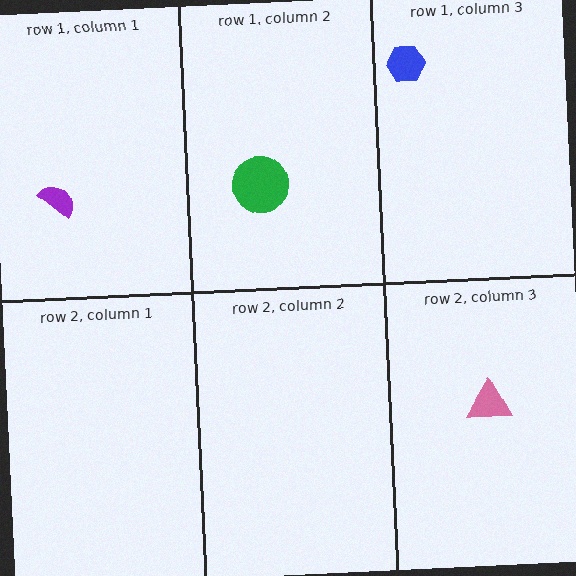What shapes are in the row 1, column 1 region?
The purple semicircle.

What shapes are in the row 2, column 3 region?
The pink triangle.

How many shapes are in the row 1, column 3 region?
1.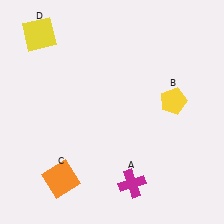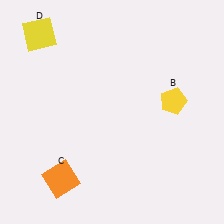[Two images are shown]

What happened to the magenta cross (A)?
The magenta cross (A) was removed in Image 2. It was in the bottom-right area of Image 1.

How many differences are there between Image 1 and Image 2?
There is 1 difference between the two images.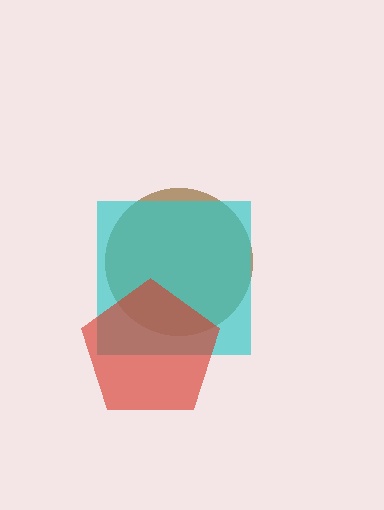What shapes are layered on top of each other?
The layered shapes are: a brown circle, a cyan square, a red pentagon.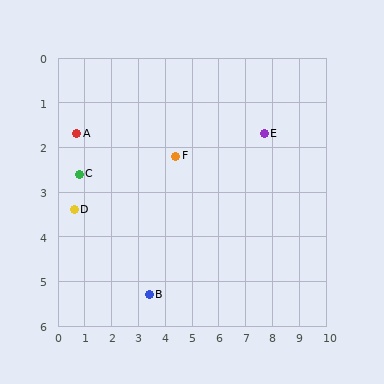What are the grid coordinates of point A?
Point A is at approximately (0.7, 1.7).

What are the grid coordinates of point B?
Point B is at approximately (3.4, 5.3).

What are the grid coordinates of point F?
Point F is at approximately (4.4, 2.2).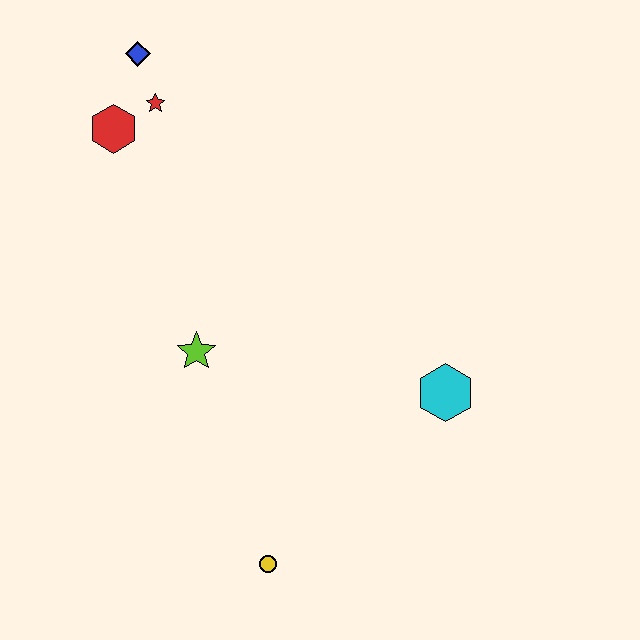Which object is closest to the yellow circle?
The lime star is closest to the yellow circle.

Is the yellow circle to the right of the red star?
Yes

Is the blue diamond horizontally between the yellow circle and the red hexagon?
Yes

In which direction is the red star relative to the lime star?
The red star is above the lime star.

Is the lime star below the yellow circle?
No